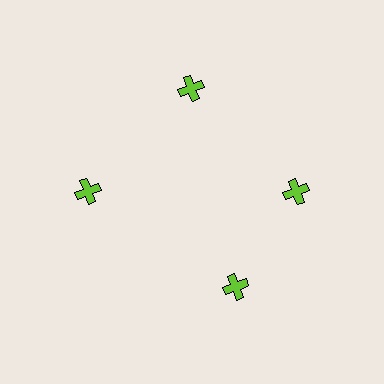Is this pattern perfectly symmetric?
No. The 4 lime crosses are arranged in a ring, but one element near the 6 o'clock position is rotated out of alignment along the ring, breaking the 4-fold rotational symmetry.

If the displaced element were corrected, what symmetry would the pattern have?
It would have 4-fold rotational symmetry — the pattern would map onto itself every 90 degrees.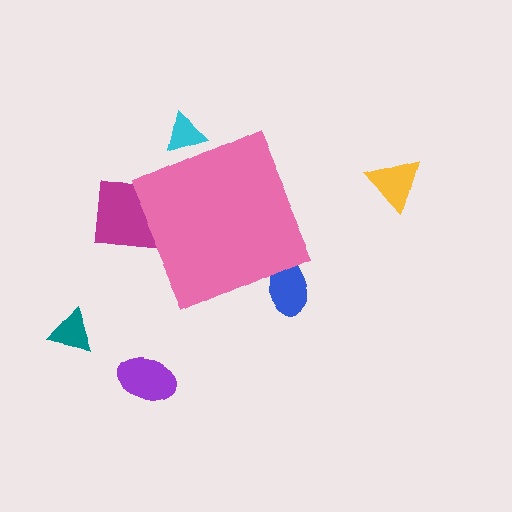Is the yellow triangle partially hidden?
No, the yellow triangle is fully visible.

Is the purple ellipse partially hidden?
No, the purple ellipse is fully visible.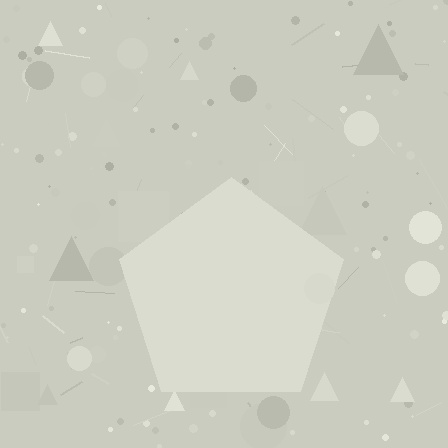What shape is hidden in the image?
A pentagon is hidden in the image.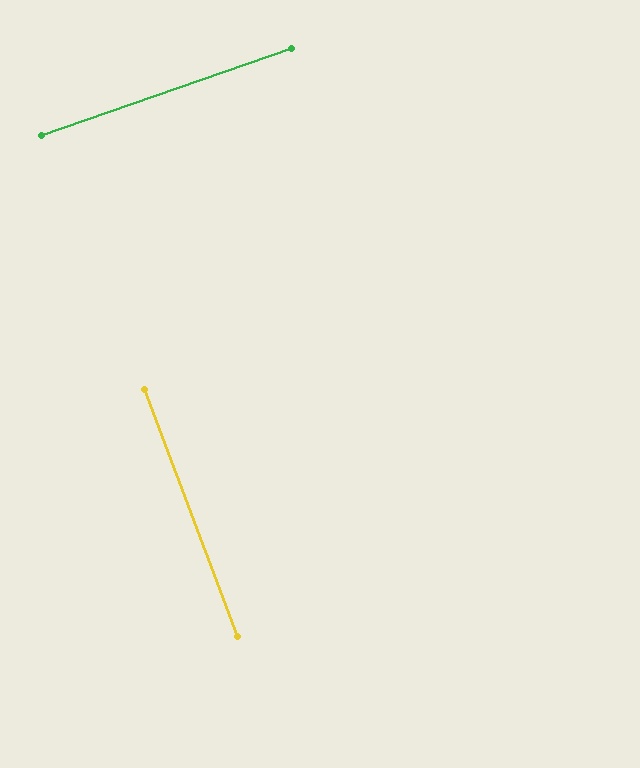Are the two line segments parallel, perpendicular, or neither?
Perpendicular — they meet at approximately 89°.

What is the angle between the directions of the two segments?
Approximately 89 degrees.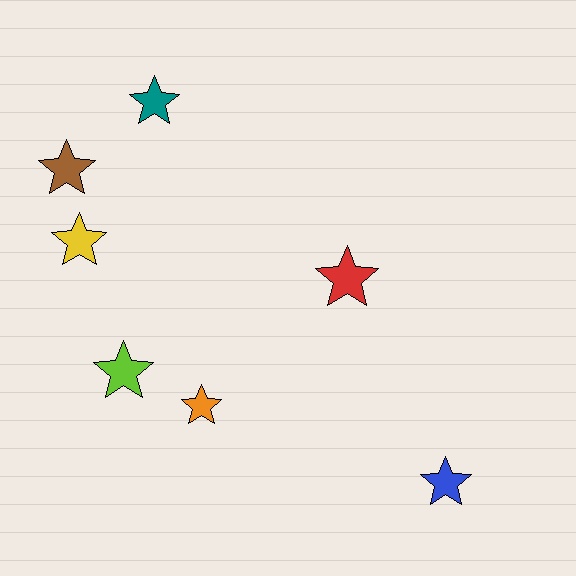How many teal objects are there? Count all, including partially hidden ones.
There is 1 teal object.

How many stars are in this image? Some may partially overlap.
There are 7 stars.